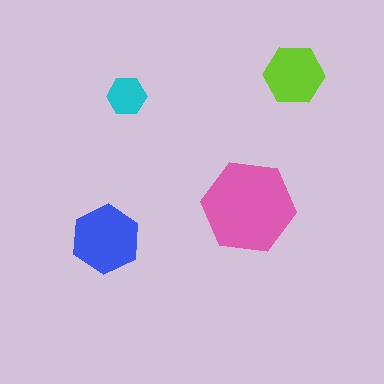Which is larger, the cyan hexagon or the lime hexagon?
The lime one.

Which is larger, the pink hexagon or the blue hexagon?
The pink one.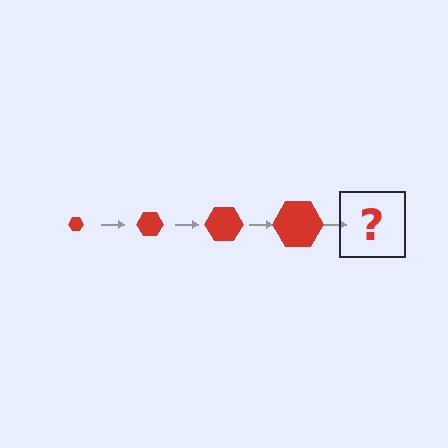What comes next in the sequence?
The next element should be a red hexagon, larger than the previous one.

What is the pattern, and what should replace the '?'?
The pattern is that the hexagon gets progressively larger each step. The '?' should be a red hexagon, larger than the previous one.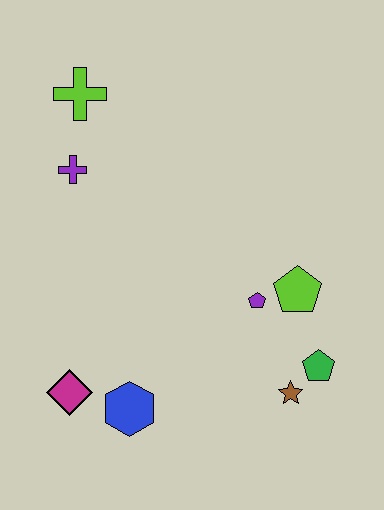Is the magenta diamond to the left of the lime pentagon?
Yes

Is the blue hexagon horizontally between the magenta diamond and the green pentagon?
Yes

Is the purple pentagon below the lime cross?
Yes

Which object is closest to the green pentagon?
The brown star is closest to the green pentagon.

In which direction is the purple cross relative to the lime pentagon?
The purple cross is to the left of the lime pentagon.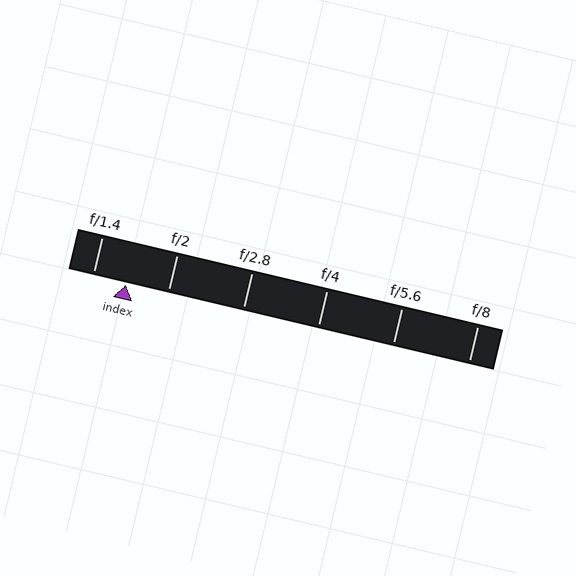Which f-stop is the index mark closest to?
The index mark is closest to f/1.4.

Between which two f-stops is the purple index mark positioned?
The index mark is between f/1.4 and f/2.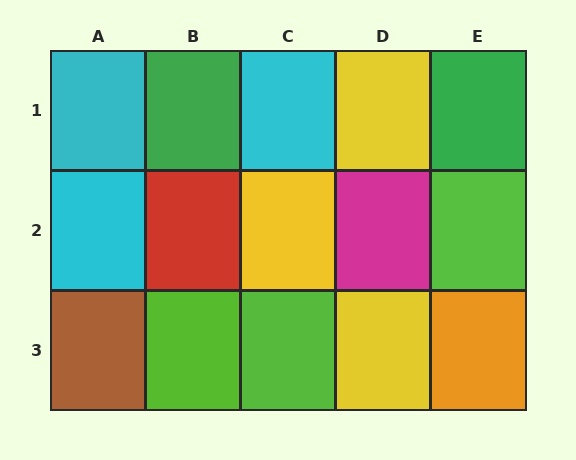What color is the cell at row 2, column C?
Yellow.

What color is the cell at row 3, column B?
Lime.